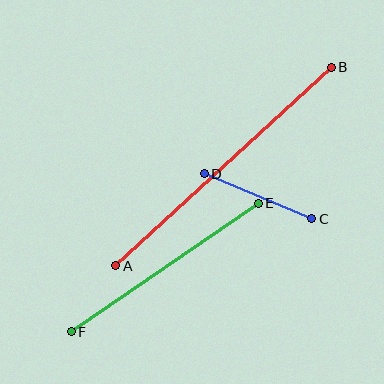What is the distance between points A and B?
The distance is approximately 293 pixels.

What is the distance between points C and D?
The distance is approximately 116 pixels.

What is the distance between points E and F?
The distance is approximately 227 pixels.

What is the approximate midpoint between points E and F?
The midpoint is at approximately (165, 268) pixels.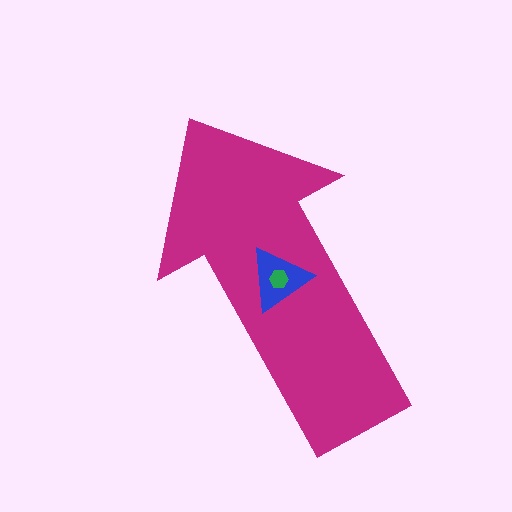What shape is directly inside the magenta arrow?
The blue triangle.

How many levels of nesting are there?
3.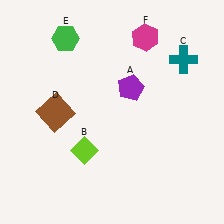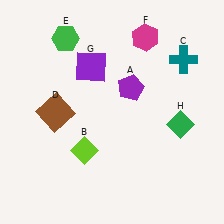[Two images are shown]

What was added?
A purple square (G), a green diamond (H) were added in Image 2.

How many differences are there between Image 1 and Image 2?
There are 2 differences between the two images.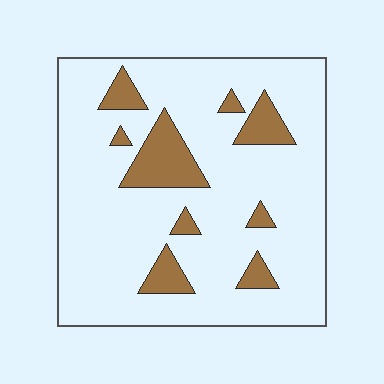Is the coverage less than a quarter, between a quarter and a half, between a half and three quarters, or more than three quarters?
Less than a quarter.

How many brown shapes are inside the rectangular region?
9.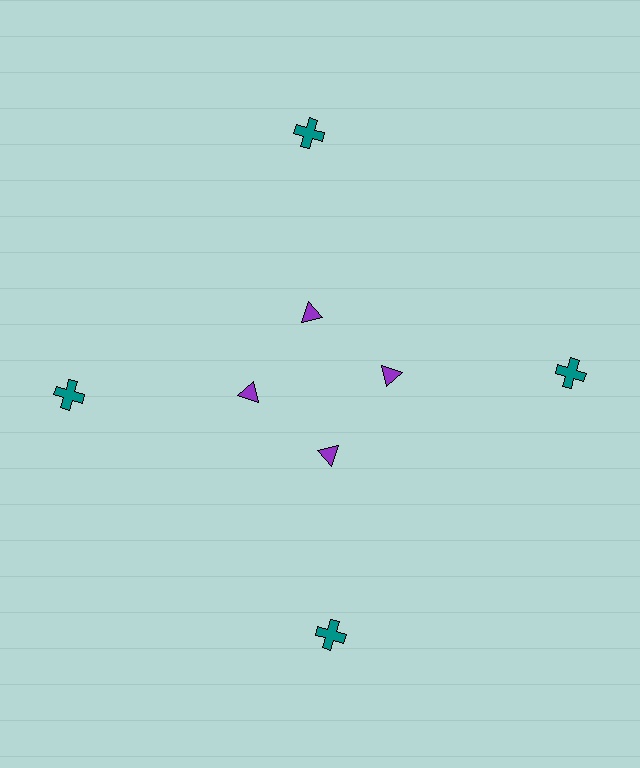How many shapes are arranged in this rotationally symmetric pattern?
There are 8 shapes, arranged in 4 groups of 2.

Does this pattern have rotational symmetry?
Yes, this pattern has 4-fold rotational symmetry. It looks the same after rotating 90 degrees around the center.